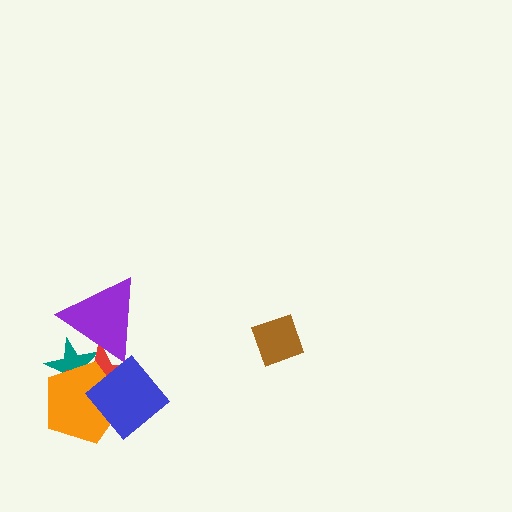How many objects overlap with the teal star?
4 objects overlap with the teal star.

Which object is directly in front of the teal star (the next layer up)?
The red star is directly in front of the teal star.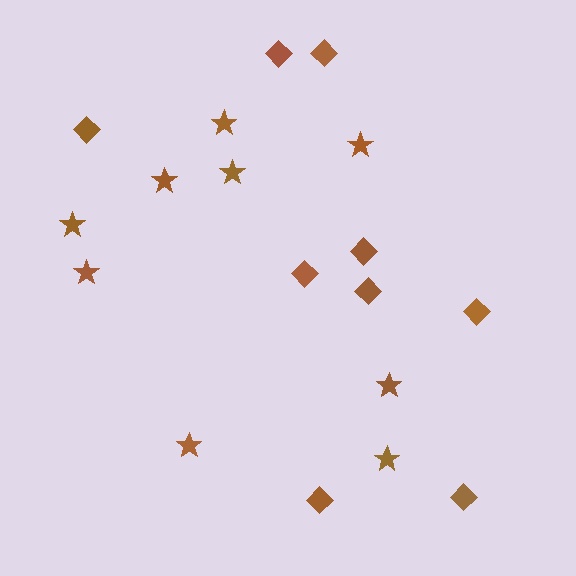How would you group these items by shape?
There are 2 groups: one group of diamonds (9) and one group of stars (9).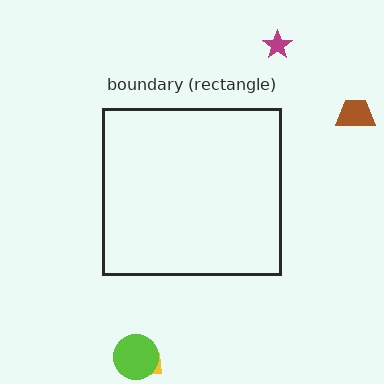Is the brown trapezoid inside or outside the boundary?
Outside.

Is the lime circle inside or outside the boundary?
Outside.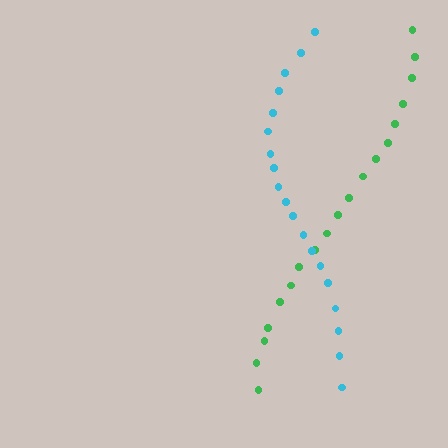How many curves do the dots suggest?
There are 2 distinct paths.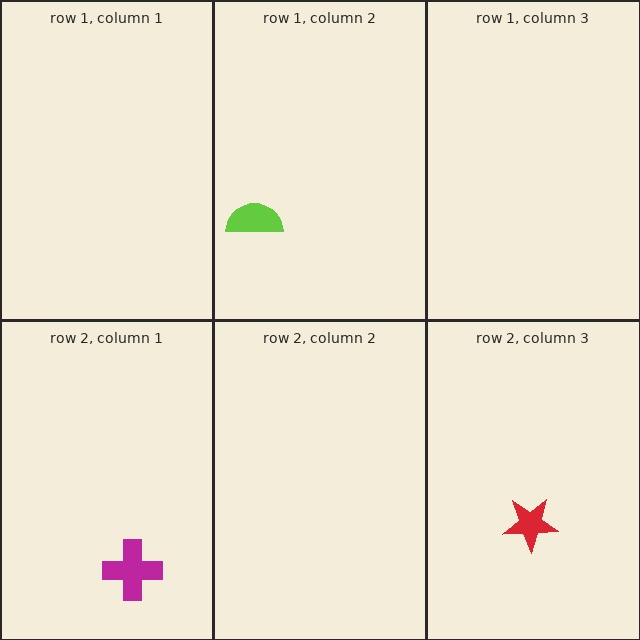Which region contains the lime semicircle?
The row 1, column 2 region.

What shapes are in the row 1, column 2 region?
The lime semicircle.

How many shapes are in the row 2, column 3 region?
1.